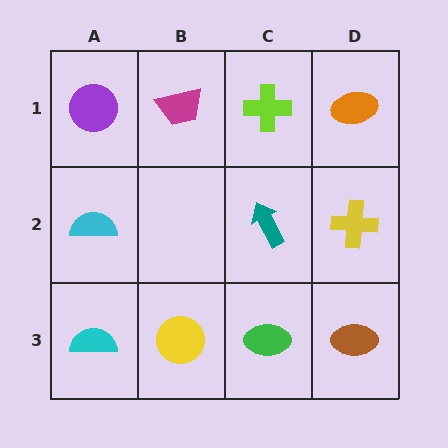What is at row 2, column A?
A cyan semicircle.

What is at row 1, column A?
A purple circle.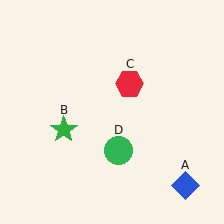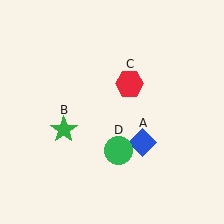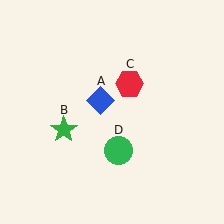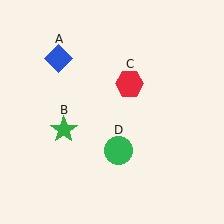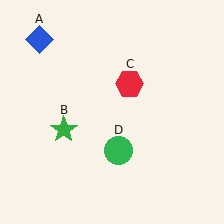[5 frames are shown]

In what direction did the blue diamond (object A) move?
The blue diamond (object A) moved up and to the left.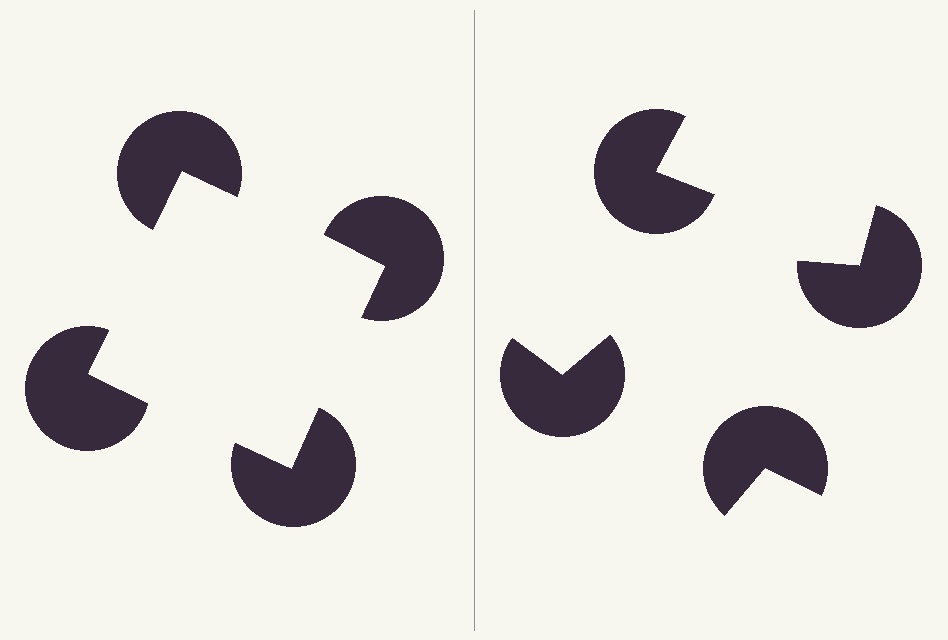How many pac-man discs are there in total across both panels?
8 — 4 on each side.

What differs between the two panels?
The pac-man discs are positioned identically on both sides; only the wedge orientations differ. On the left they align to a square; on the right they are misaligned.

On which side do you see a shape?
An illusory square appears on the left side. On the right side the wedge cuts are rotated, so no coherent shape forms.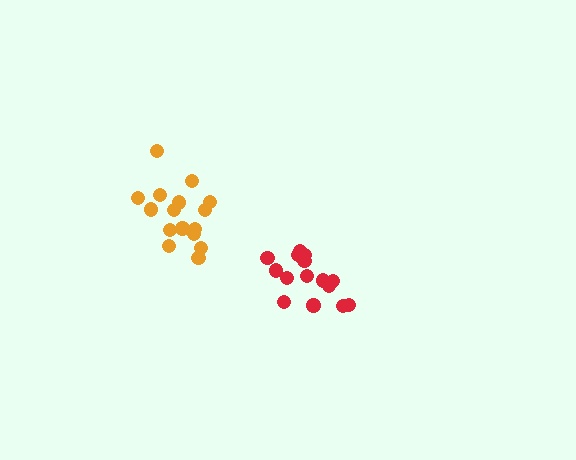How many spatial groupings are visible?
There are 2 spatial groupings.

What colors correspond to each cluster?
The clusters are colored: orange, red.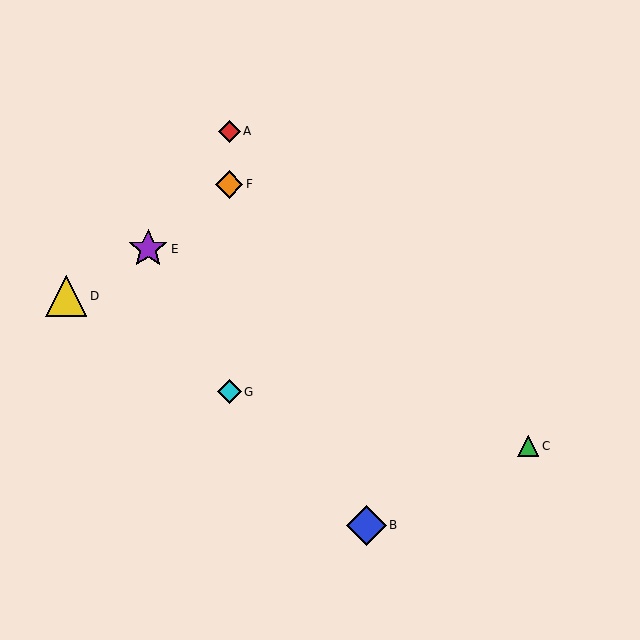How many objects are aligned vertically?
3 objects (A, F, G) are aligned vertically.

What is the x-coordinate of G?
Object G is at x≈229.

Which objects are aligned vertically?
Objects A, F, G are aligned vertically.